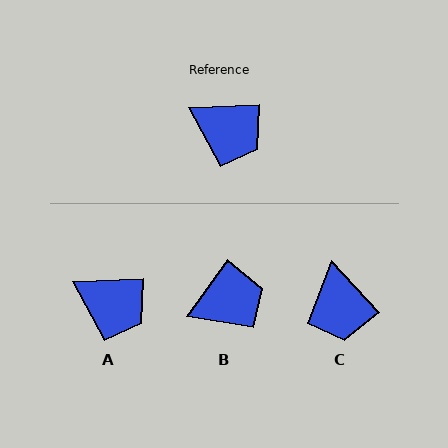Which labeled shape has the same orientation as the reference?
A.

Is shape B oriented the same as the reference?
No, it is off by about 52 degrees.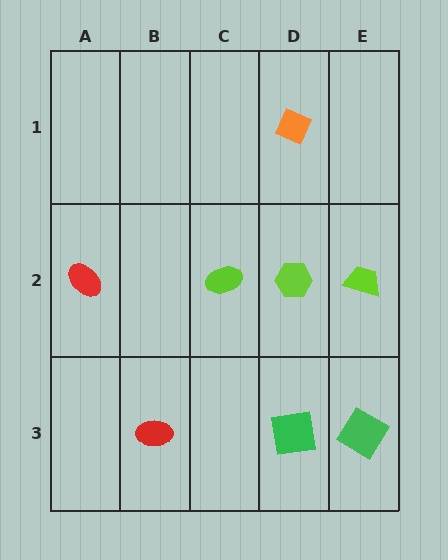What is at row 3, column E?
A green diamond.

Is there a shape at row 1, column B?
No, that cell is empty.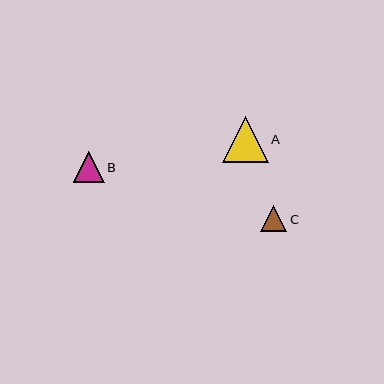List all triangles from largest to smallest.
From largest to smallest: A, B, C.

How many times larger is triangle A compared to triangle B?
Triangle A is approximately 1.5 times the size of triangle B.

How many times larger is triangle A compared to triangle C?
Triangle A is approximately 1.7 times the size of triangle C.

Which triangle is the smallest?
Triangle C is the smallest with a size of approximately 26 pixels.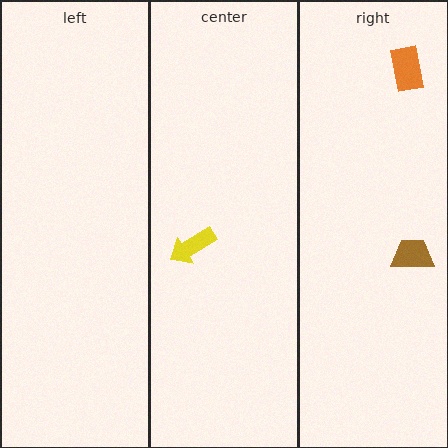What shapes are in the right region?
The orange rectangle, the brown trapezoid.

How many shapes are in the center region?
1.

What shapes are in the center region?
The yellow arrow.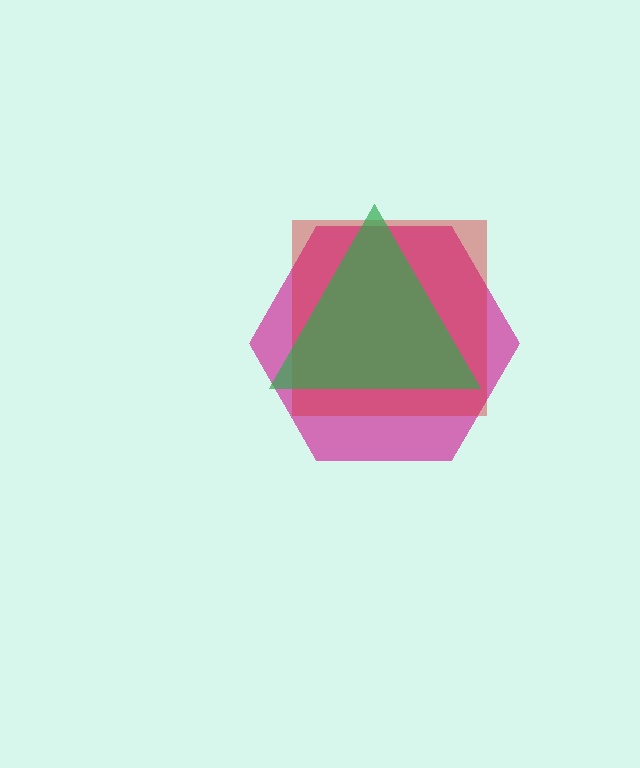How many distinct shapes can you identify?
There are 3 distinct shapes: a magenta hexagon, a red square, a green triangle.